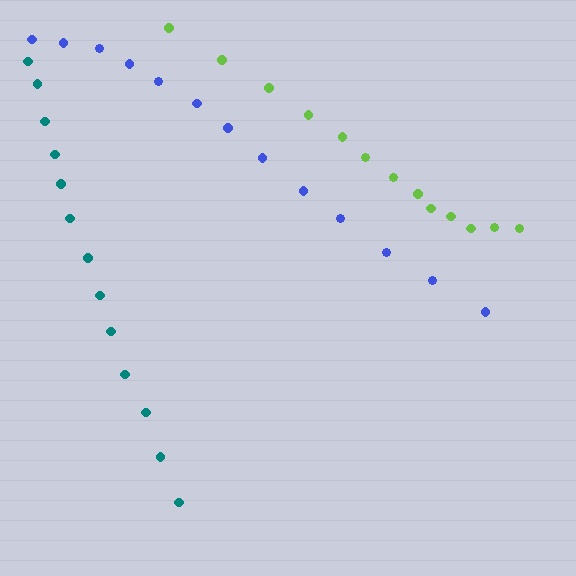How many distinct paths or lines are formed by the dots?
There are 3 distinct paths.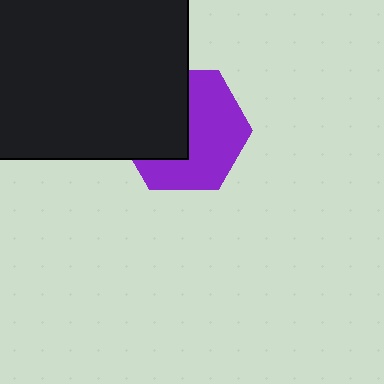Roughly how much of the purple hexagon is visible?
About half of it is visible (roughly 57%).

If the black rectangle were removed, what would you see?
You would see the complete purple hexagon.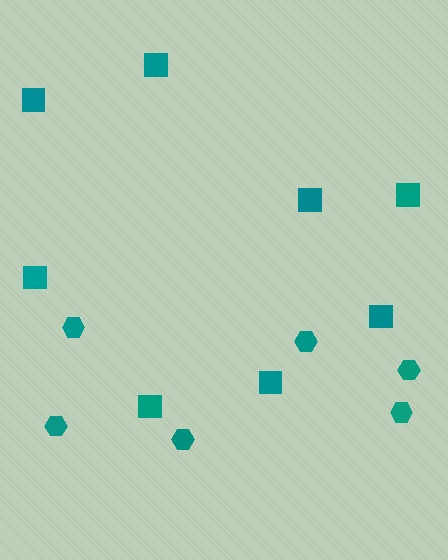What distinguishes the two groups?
There are 2 groups: one group of hexagons (6) and one group of squares (8).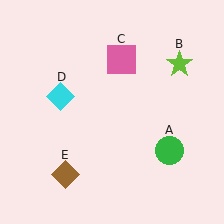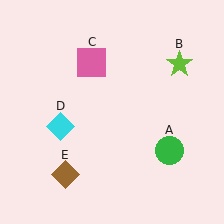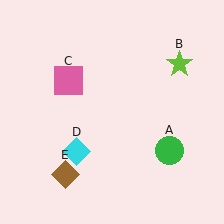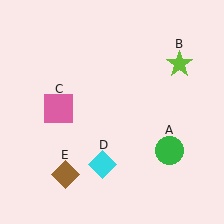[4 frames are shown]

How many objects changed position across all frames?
2 objects changed position: pink square (object C), cyan diamond (object D).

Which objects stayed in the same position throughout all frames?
Green circle (object A) and lime star (object B) and brown diamond (object E) remained stationary.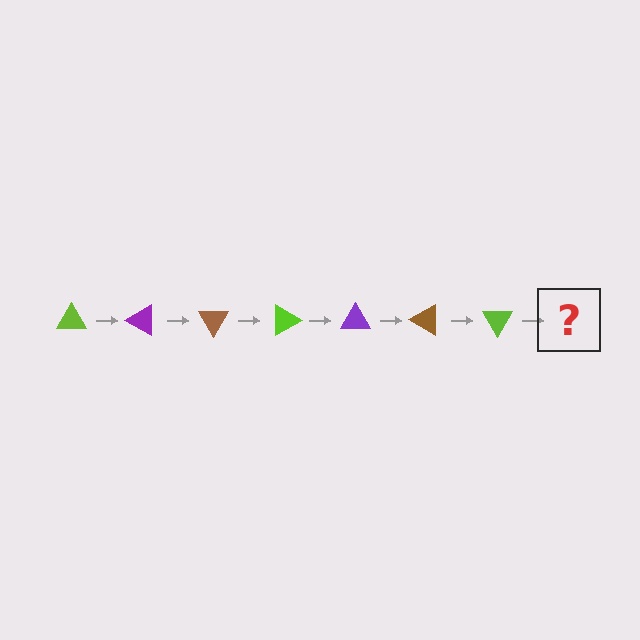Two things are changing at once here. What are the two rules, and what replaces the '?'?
The two rules are that it rotates 30 degrees each step and the color cycles through lime, purple, and brown. The '?' should be a purple triangle, rotated 210 degrees from the start.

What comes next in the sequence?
The next element should be a purple triangle, rotated 210 degrees from the start.